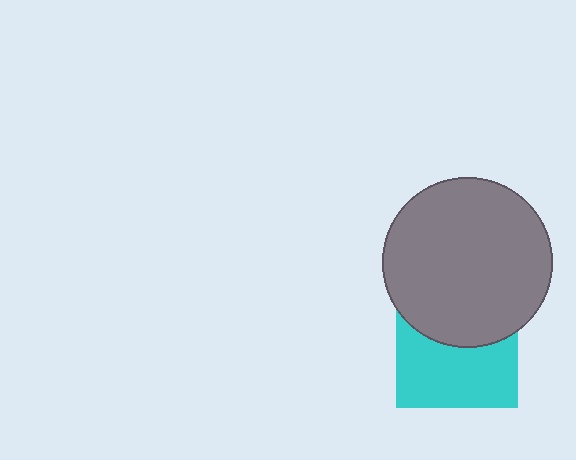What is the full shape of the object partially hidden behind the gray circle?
The partially hidden object is a cyan square.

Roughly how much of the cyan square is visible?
About half of it is visible (roughly 56%).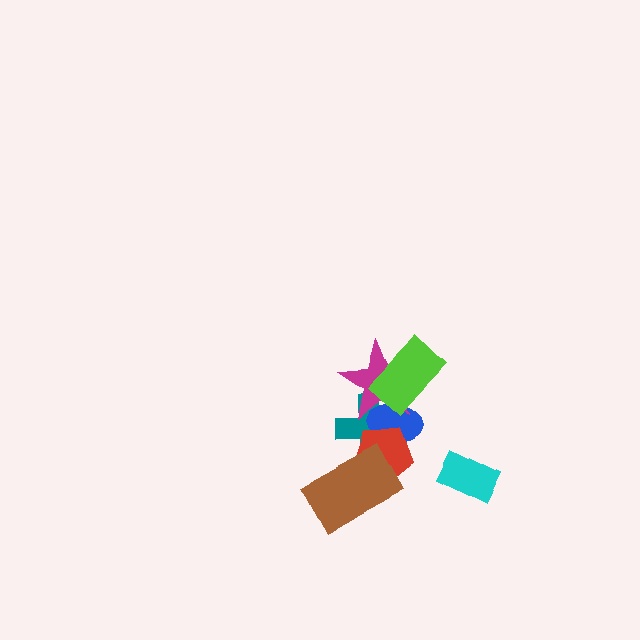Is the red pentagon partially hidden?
Yes, it is partially covered by another shape.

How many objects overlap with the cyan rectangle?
0 objects overlap with the cyan rectangle.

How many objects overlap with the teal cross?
4 objects overlap with the teal cross.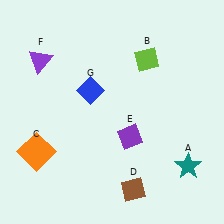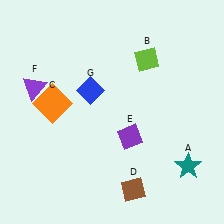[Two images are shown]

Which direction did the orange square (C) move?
The orange square (C) moved up.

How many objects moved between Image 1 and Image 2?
2 objects moved between the two images.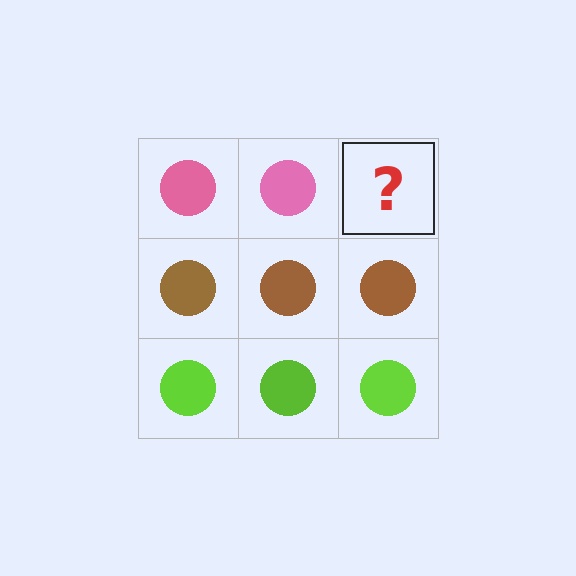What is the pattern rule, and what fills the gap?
The rule is that each row has a consistent color. The gap should be filled with a pink circle.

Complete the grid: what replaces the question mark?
The question mark should be replaced with a pink circle.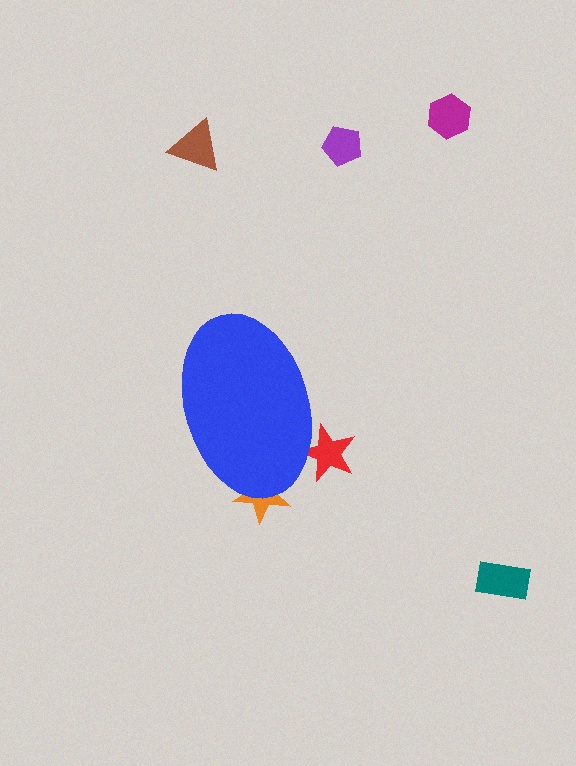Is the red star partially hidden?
Yes, the red star is partially hidden behind the blue ellipse.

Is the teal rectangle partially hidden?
No, the teal rectangle is fully visible.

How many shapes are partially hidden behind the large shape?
2 shapes are partially hidden.